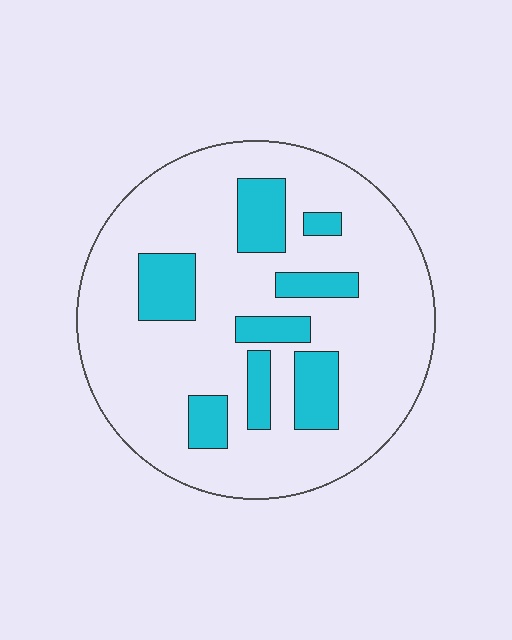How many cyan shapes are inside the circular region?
8.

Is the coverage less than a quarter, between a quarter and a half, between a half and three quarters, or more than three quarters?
Less than a quarter.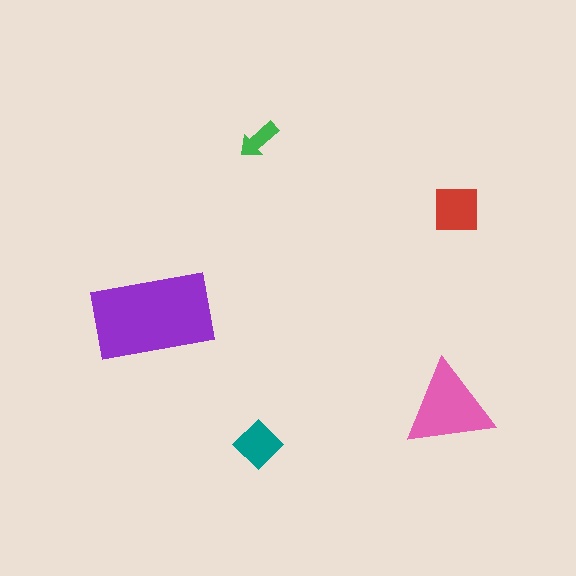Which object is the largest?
The purple rectangle.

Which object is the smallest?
The green arrow.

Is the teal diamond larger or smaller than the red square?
Smaller.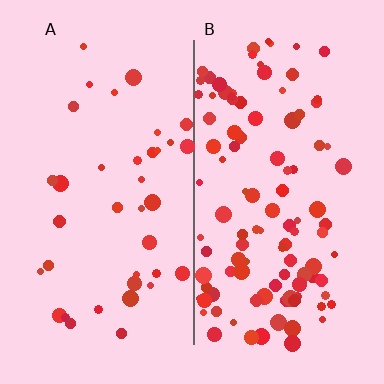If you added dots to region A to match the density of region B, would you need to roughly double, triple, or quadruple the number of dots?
Approximately triple.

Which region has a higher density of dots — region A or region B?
B (the right).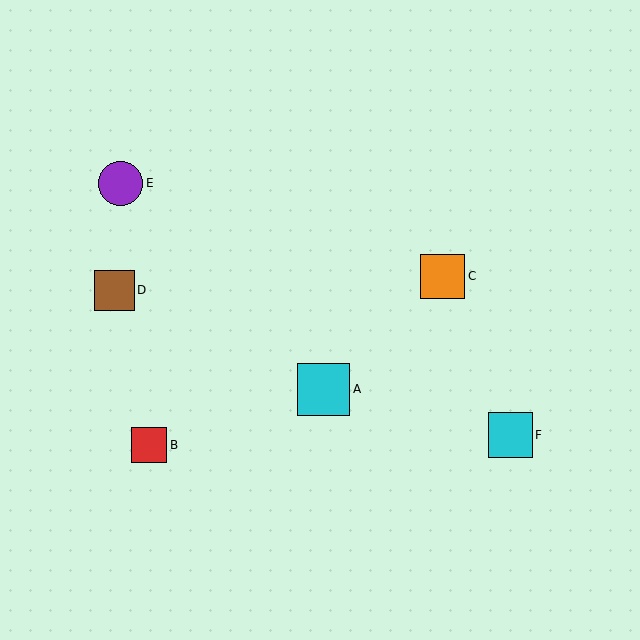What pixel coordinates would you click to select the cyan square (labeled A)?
Click at (324, 389) to select the cyan square A.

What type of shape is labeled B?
Shape B is a red square.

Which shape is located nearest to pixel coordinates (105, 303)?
The brown square (labeled D) at (114, 290) is nearest to that location.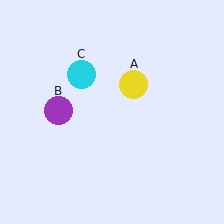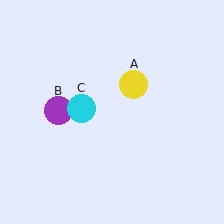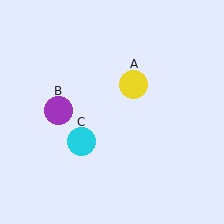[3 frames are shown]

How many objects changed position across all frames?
1 object changed position: cyan circle (object C).